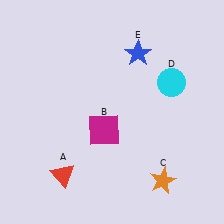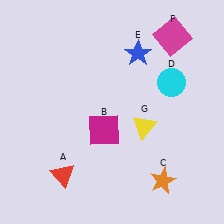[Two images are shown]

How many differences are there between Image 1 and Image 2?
There are 2 differences between the two images.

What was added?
A magenta square (F), a yellow triangle (G) were added in Image 2.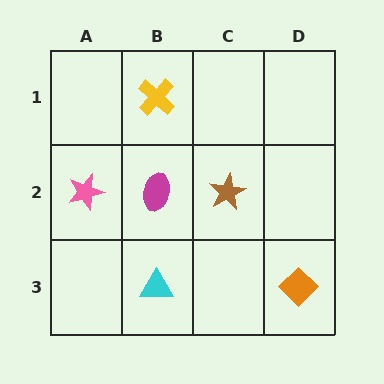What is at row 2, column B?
A magenta ellipse.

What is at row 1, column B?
A yellow cross.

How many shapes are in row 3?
2 shapes.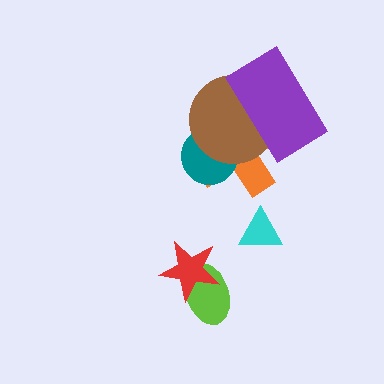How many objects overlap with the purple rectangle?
2 objects overlap with the purple rectangle.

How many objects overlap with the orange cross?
3 objects overlap with the orange cross.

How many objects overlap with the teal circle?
2 objects overlap with the teal circle.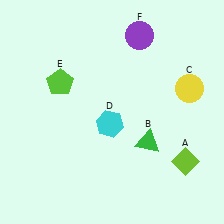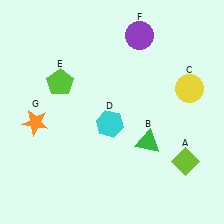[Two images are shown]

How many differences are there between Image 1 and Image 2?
There is 1 difference between the two images.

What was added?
An orange star (G) was added in Image 2.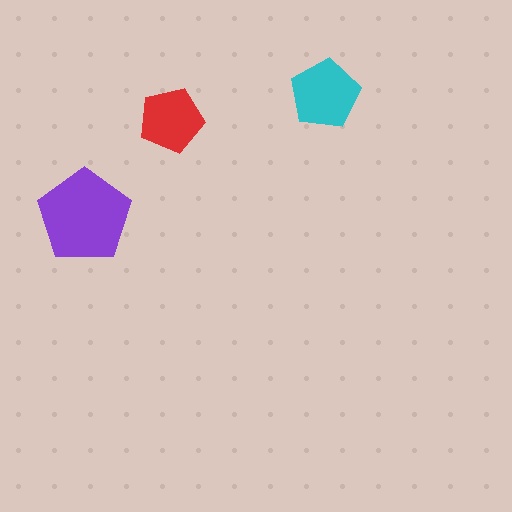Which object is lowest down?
The purple pentagon is bottommost.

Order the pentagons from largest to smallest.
the purple one, the cyan one, the red one.